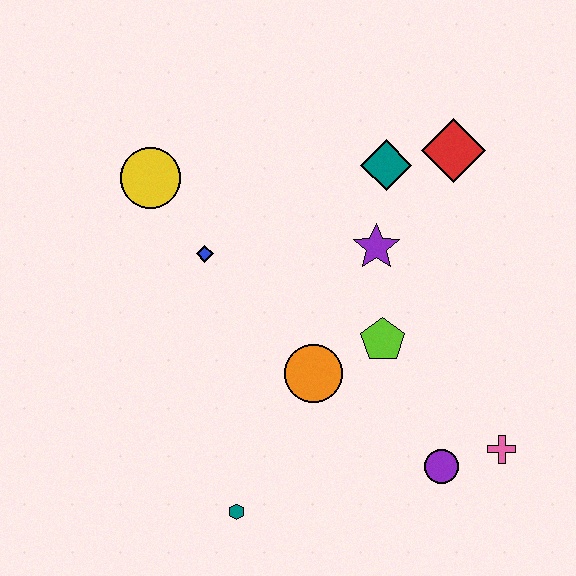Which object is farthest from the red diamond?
The teal hexagon is farthest from the red diamond.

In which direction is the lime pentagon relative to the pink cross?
The lime pentagon is to the left of the pink cross.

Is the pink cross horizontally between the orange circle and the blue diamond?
No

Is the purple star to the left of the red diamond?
Yes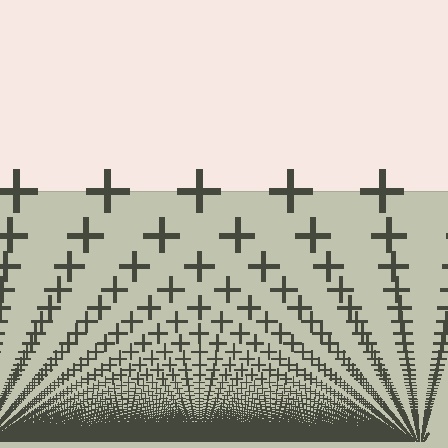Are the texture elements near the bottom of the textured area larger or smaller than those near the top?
Smaller. The gradient is inverted — elements near the bottom are smaller and denser.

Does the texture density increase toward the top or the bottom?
Density increases toward the bottom.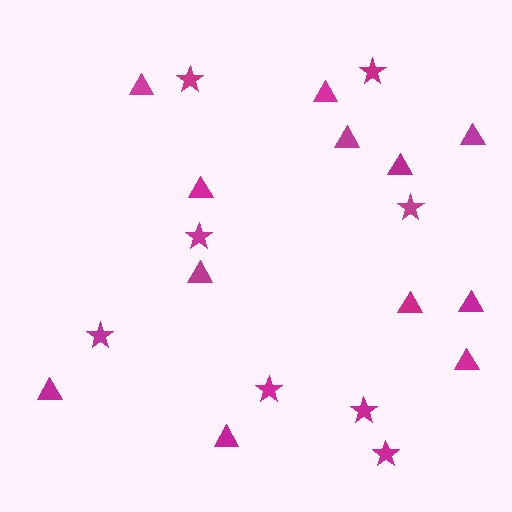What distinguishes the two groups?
There are 2 groups: one group of stars (8) and one group of triangles (12).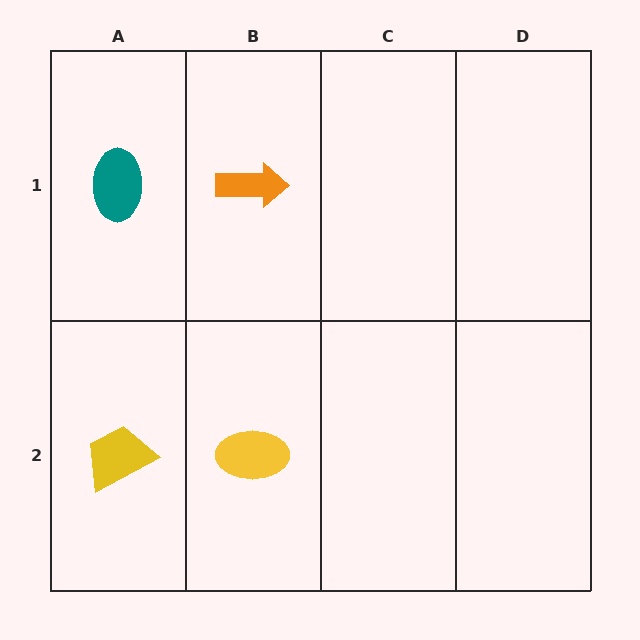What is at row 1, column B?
An orange arrow.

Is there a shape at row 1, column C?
No, that cell is empty.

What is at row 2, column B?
A yellow ellipse.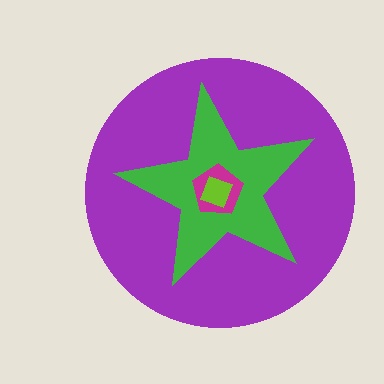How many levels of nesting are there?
4.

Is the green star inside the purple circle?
Yes.